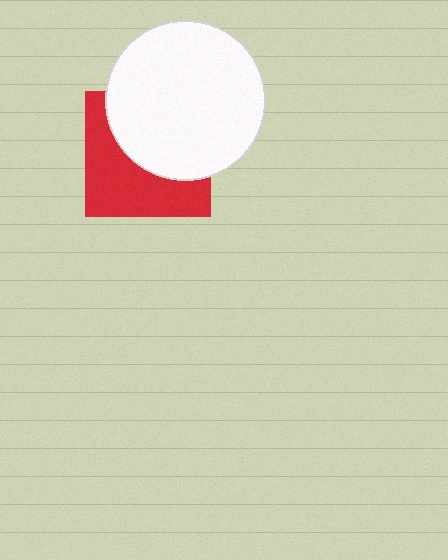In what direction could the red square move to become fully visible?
The red square could move down. That would shift it out from behind the white circle entirely.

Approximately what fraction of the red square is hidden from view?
Roughly 51% of the red square is hidden behind the white circle.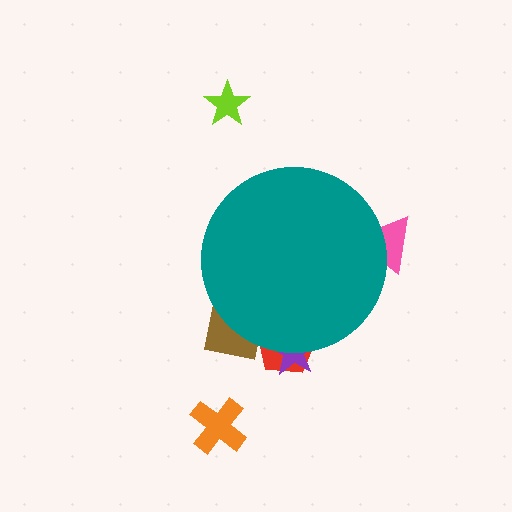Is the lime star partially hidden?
No, the lime star is fully visible.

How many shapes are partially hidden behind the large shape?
4 shapes are partially hidden.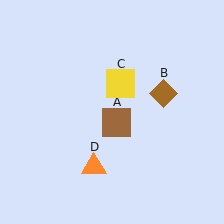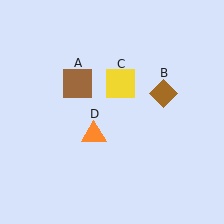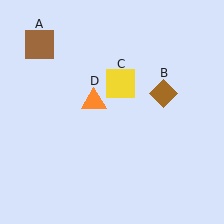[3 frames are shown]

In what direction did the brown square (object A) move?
The brown square (object A) moved up and to the left.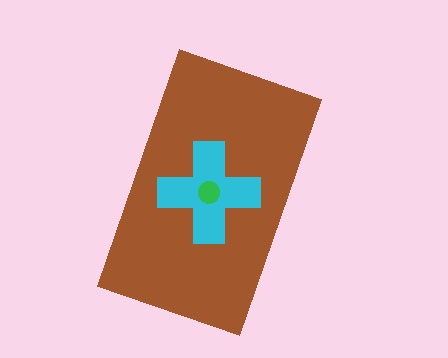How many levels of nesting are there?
3.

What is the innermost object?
The green circle.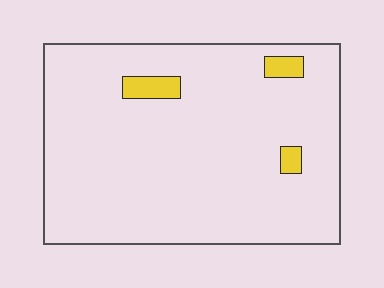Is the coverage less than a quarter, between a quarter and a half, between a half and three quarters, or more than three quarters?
Less than a quarter.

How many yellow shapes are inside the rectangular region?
3.